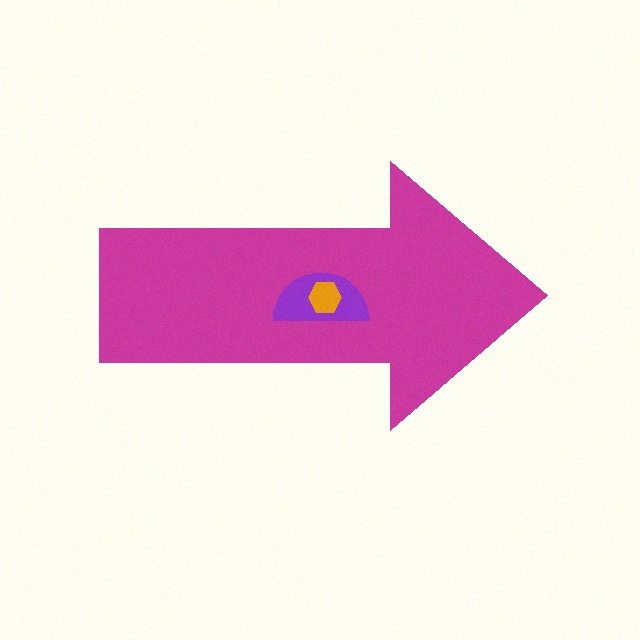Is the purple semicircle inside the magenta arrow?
Yes.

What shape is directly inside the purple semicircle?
The orange hexagon.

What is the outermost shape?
The magenta arrow.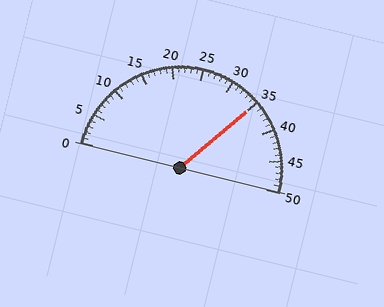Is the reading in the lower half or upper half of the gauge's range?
The reading is in the upper half of the range (0 to 50).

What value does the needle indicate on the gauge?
The needle indicates approximately 35.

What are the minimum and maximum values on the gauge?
The gauge ranges from 0 to 50.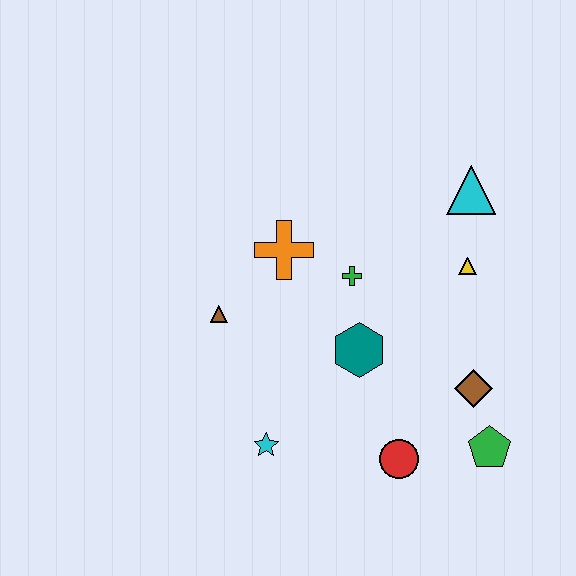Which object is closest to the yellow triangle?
The cyan triangle is closest to the yellow triangle.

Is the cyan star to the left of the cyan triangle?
Yes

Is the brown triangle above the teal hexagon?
Yes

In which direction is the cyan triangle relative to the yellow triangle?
The cyan triangle is above the yellow triangle.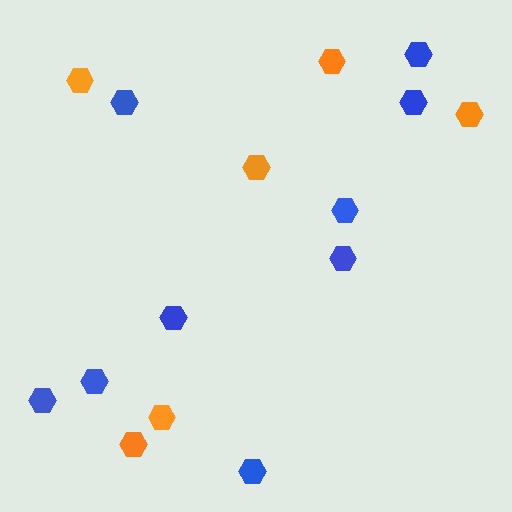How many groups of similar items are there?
There are 2 groups: one group of orange hexagons (6) and one group of blue hexagons (9).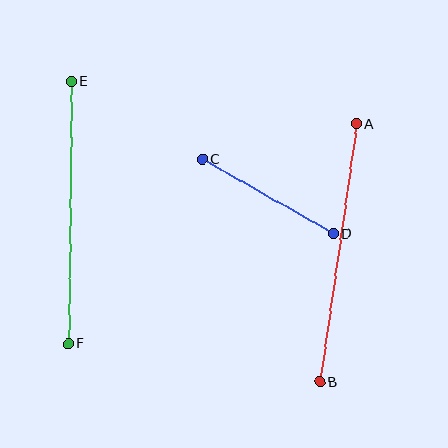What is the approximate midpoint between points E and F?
The midpoint is at approximately (70, 213) pixels.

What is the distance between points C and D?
The distance is approximately 151 pixels.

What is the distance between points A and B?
The distance is approximately 261 pixels.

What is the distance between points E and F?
The distance is approximately 262 pixels.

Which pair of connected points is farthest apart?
Points E and F are farthest apart.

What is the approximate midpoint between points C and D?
The midpoint is at approximately (268, 196) pixels.